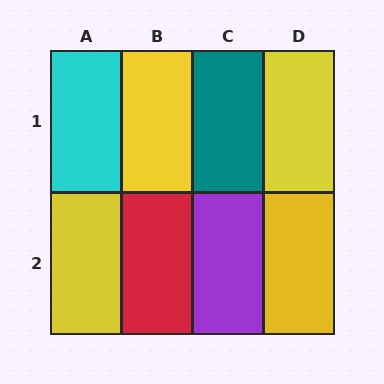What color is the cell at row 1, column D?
Yellow.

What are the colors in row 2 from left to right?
Yellow, red, purple, yellow.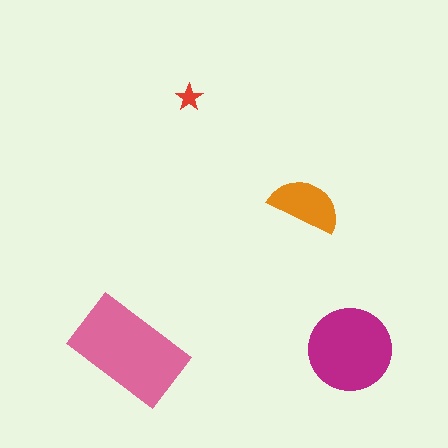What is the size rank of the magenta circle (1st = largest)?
2nd.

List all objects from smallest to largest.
The red star, the orange semicircle, the magenta circle, the pink rectangle.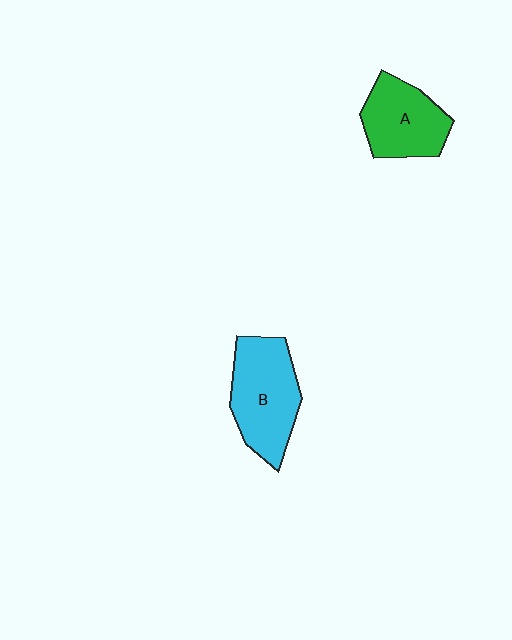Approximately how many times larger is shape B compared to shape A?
Approximately 1.2 times.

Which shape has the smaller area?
Shape A (green).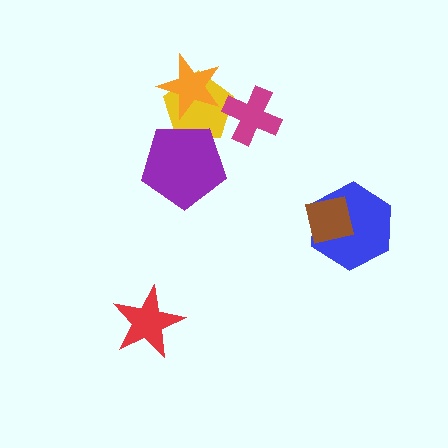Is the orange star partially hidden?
No, no other shape covers it.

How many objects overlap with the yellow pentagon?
3 objects overlap with the yellow pentagon.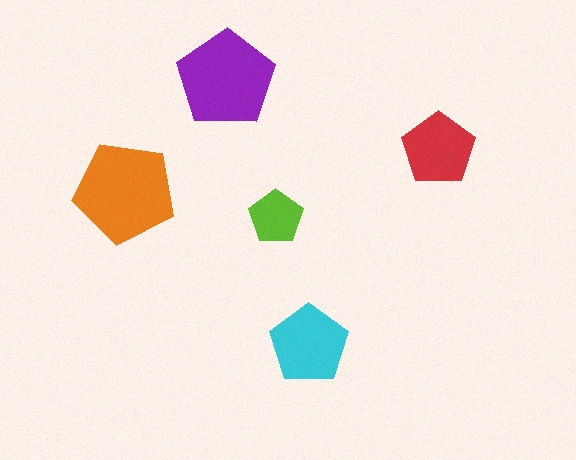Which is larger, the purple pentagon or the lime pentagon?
The purple one.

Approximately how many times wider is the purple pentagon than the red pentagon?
About 1.5 times wider.